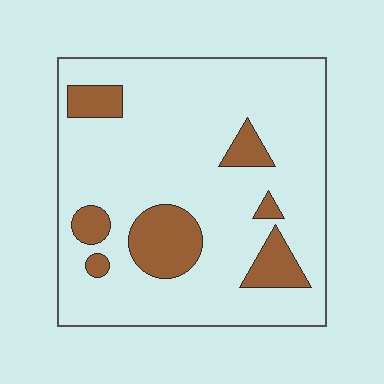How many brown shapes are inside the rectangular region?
7.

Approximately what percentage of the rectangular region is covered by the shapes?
Approximately 15%.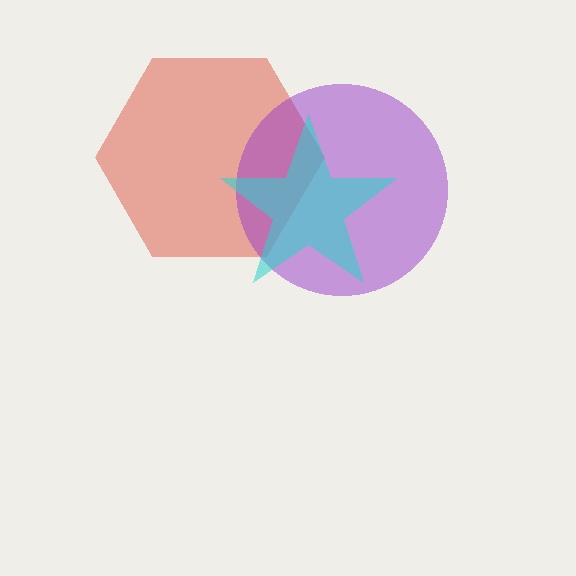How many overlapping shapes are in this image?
There are 3 overlapping shapes in the image.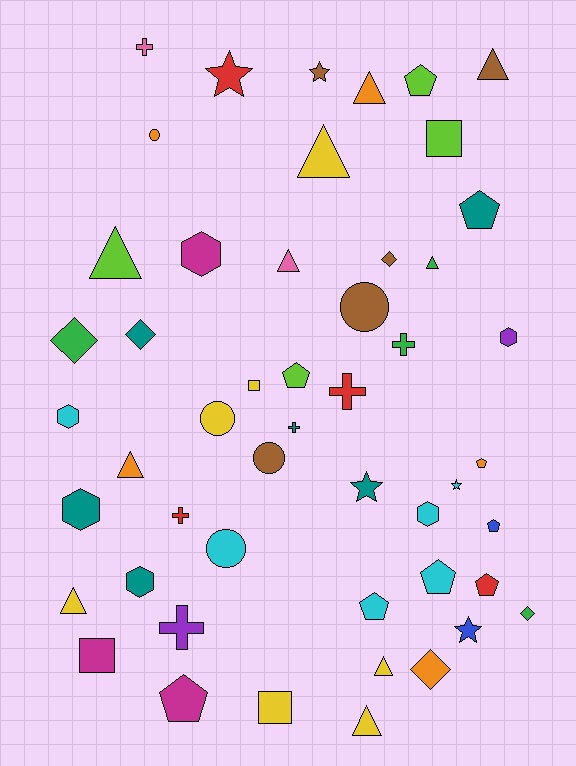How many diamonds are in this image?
There are 5 diamonds.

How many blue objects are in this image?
There are 2 blue objects.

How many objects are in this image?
There are 50 objects.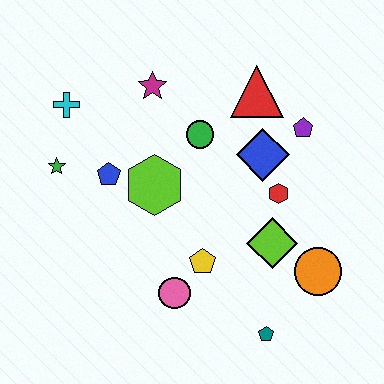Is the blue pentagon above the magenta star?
No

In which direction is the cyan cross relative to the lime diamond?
The cyan cross is to the left of the lime diamond.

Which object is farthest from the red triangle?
The teal pentagon is farthest from the red triangle.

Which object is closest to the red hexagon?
The blue diamond is closest to the red hexagon.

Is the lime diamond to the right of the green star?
Yes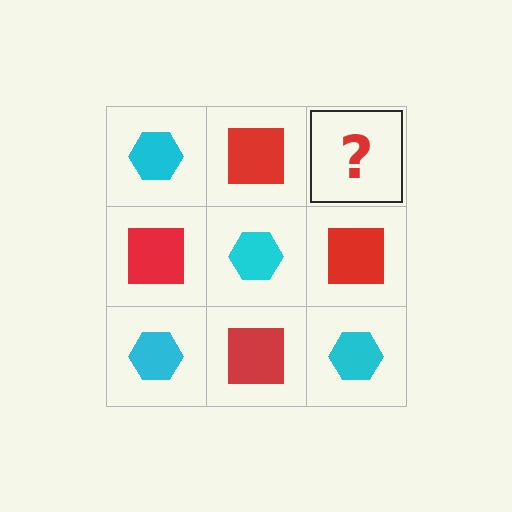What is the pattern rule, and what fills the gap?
The rule is that it alternates cyan hexagon and red square in a checkerboard pattern. The gap should be filled with a cyan hexagon.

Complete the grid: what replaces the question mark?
The question mark should be replaced with a cyan hexagon.